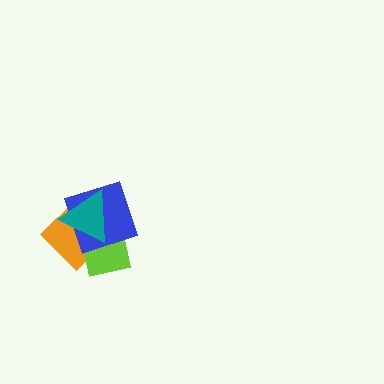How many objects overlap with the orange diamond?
3 objects overlap with the orange diamond.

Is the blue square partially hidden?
Yes, it is partially covered by another shape.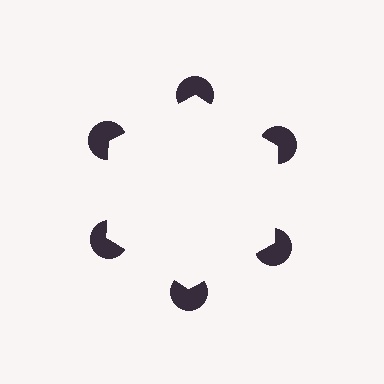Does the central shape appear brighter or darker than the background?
It typically appears slightly brighter than the background, even though no actual brightness change is drawn.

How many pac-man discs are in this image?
There are 6 — one at each vertex of the illusory hexagon.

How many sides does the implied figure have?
6 sides.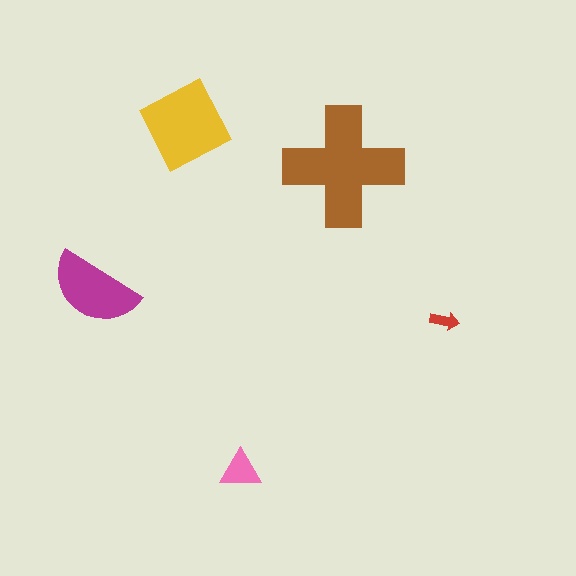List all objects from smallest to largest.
The red arrow, the pink triangle, the magenta semicircle, the yellow square, the brown cross.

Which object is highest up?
The yellow square is topmost.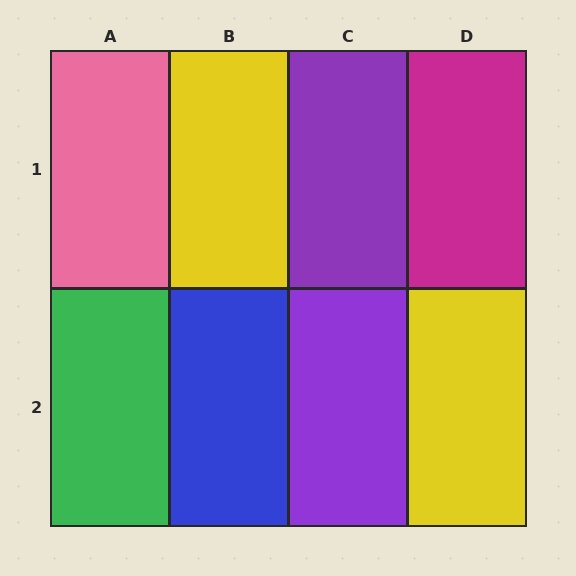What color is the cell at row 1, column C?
Purple.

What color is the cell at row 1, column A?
Pink.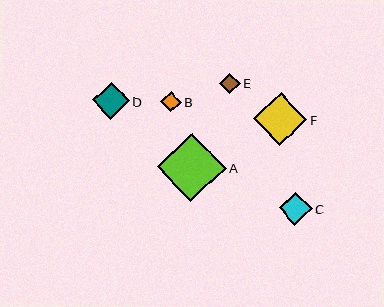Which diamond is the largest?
Diamond A is the largest with a size of approximately 68 pixels.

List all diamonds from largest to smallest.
From largest to smallest: A, F, D, C, B, E.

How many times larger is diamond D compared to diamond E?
Diamond D is approximately 1.8 times the size of diamond E.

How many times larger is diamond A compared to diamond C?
Diamond A is approximately 2.1 times the size of diamond C.